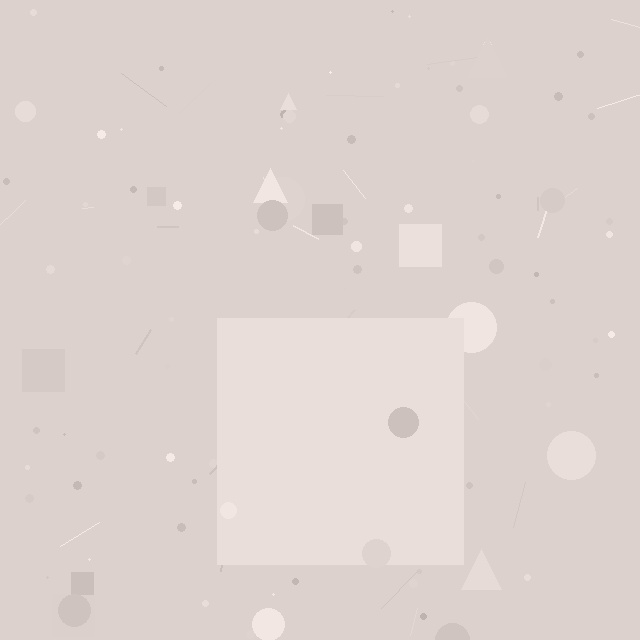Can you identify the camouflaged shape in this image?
The camouflaged shape is a square.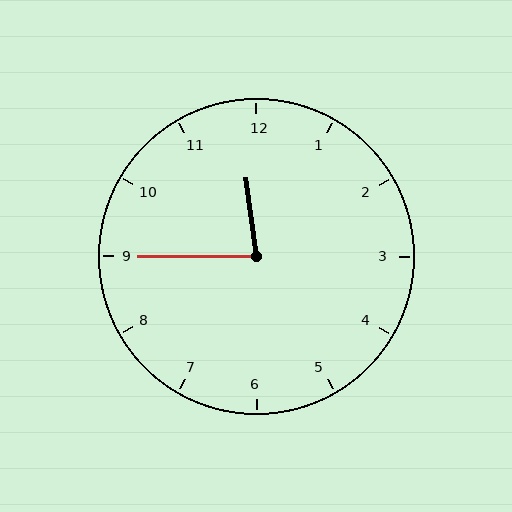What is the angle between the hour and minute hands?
Approximately 82 degrees.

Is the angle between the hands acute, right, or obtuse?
It is acute.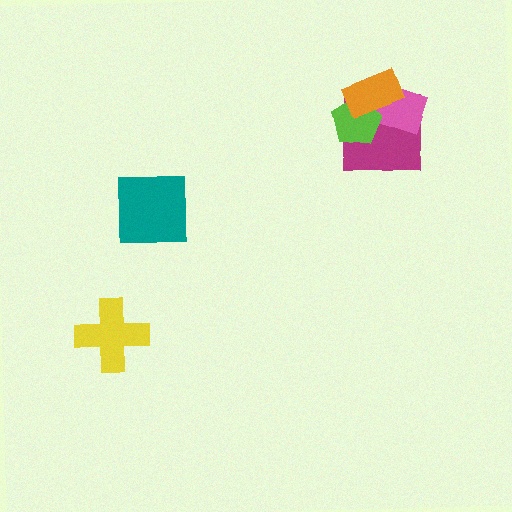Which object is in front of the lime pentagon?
The orange rectangle is in front of the lime pentagon.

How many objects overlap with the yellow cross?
0 objects overlap with the yellow cross.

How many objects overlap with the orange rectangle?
3 objects overlap with the orange rectangle.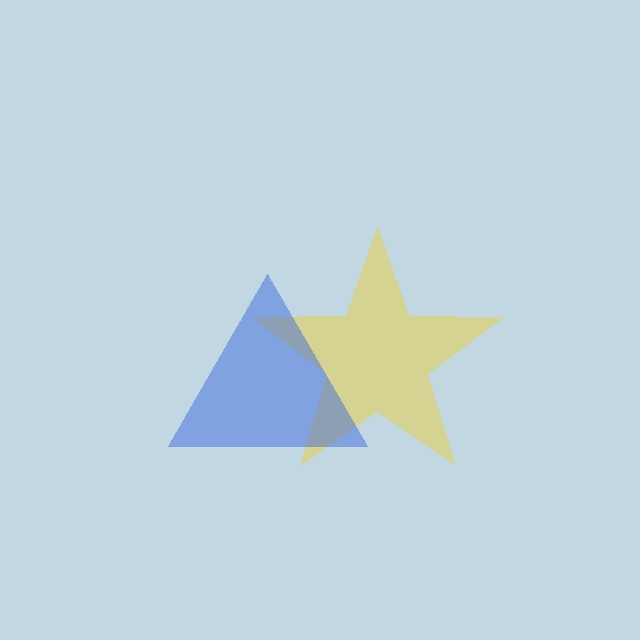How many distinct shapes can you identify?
There are 2 distinct shapes: a yellow star, a blue triangle.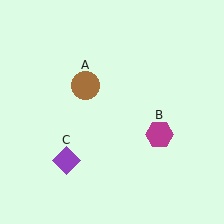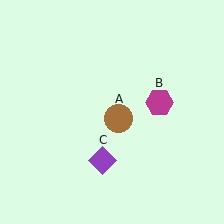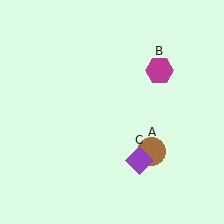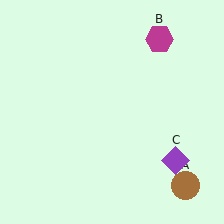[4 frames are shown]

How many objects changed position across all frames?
3 objects changed position: brown circle (object A), magenta hexagon (object B), purple diamond (object C).